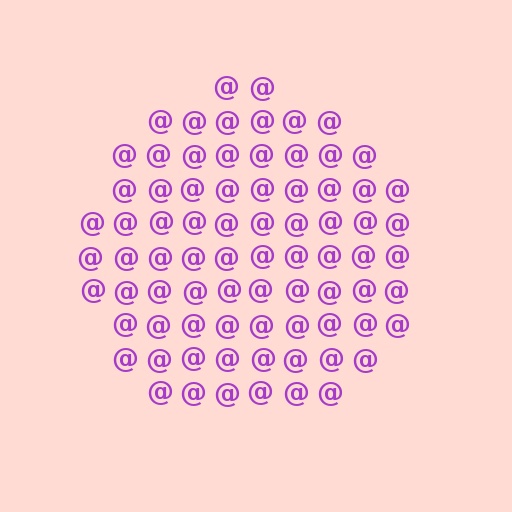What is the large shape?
The large shape is a circle.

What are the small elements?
The small elements are at signs.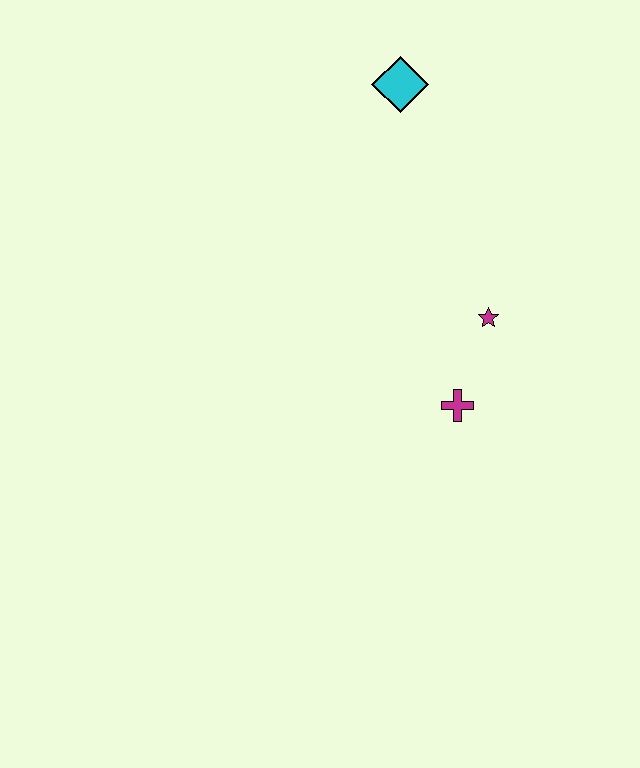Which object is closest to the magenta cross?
The magenta star is closest to the magenta cross.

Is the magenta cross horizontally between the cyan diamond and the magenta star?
Yes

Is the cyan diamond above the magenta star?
Yes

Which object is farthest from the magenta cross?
The cyan diamond is farthest from the magenta cross.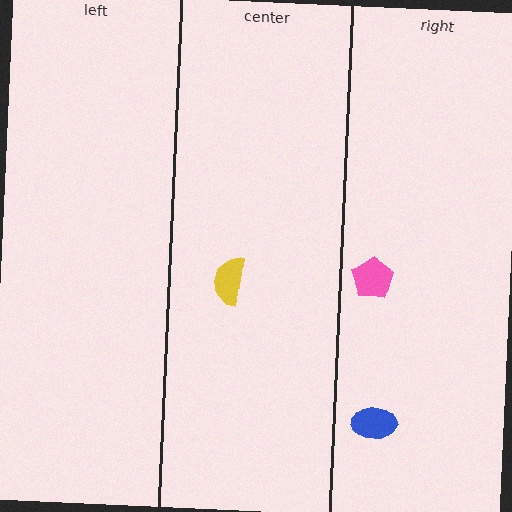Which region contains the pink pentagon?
The right region.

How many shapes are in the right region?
2.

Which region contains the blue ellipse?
The right region.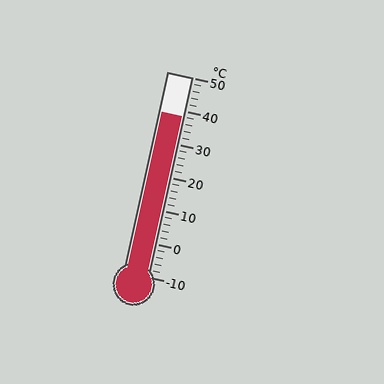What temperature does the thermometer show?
The thermometer shows approximately 38°C.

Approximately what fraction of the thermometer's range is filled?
The thermometer is filled to approximately 80% of its range.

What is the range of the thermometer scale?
The thermometer scale ranges from -10°C to 50°C.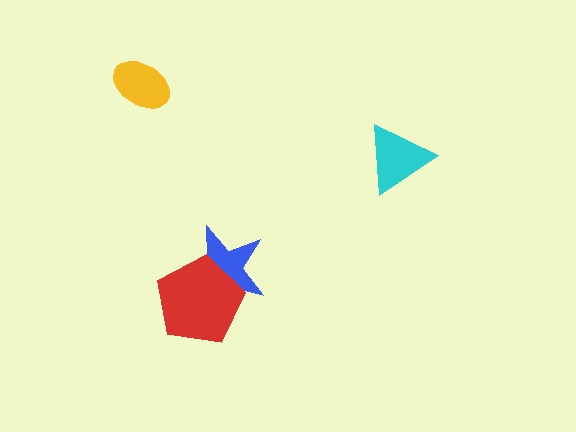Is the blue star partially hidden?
Yes, it is partially covered by another shape.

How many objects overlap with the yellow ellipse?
0 objects overlap with the yellow ellipse.